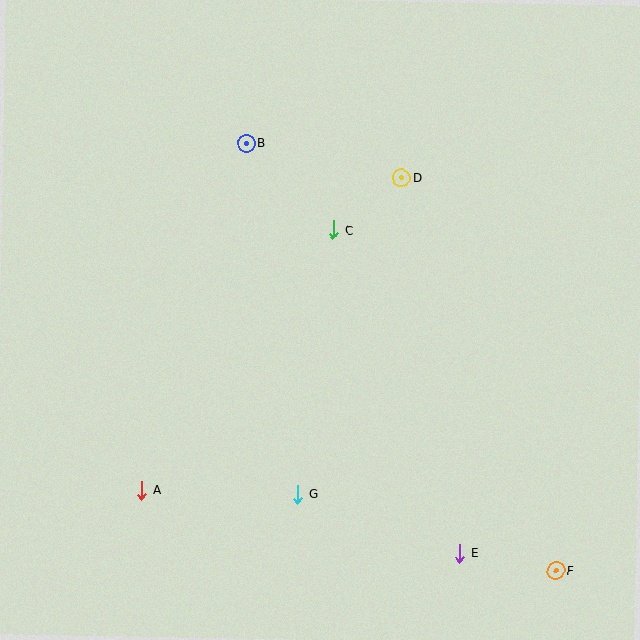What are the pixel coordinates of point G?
Point G is at (297, 494).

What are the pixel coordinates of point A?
Point A is at (142, 490).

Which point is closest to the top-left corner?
Point B is closest to the top-left corner.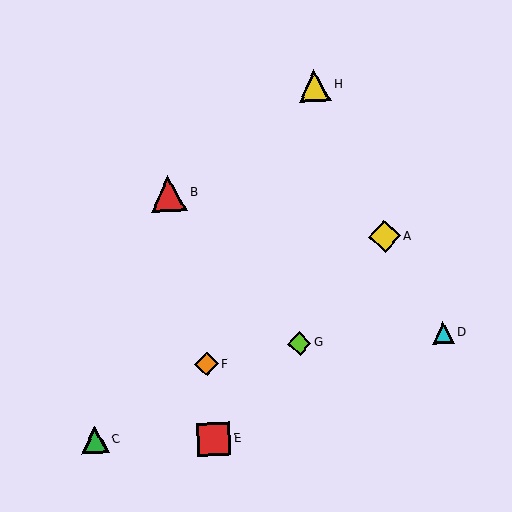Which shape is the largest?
The red triangle (labeled B) is the largest.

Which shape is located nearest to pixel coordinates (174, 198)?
The red triangle (labeled B) at (168, 193) is nearest to that location.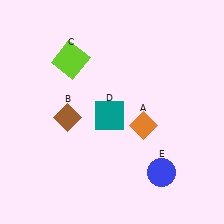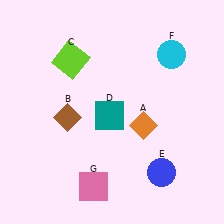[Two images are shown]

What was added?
A cyan circle (F), a pink square (G) were added in Image 2.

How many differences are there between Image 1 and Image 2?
There are 2 differences between the two images.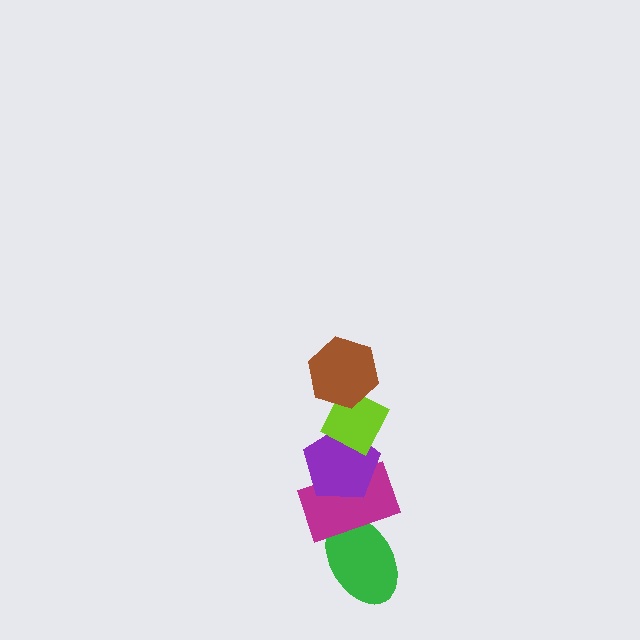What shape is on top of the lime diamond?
The brown hexagon is on top of the lime diamond.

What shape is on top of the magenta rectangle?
The purple pentagon is on top of the magenta rectangle.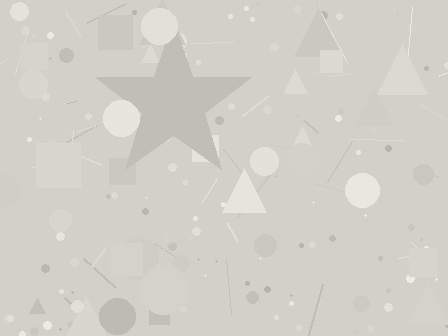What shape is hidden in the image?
A star is hidden in the image.